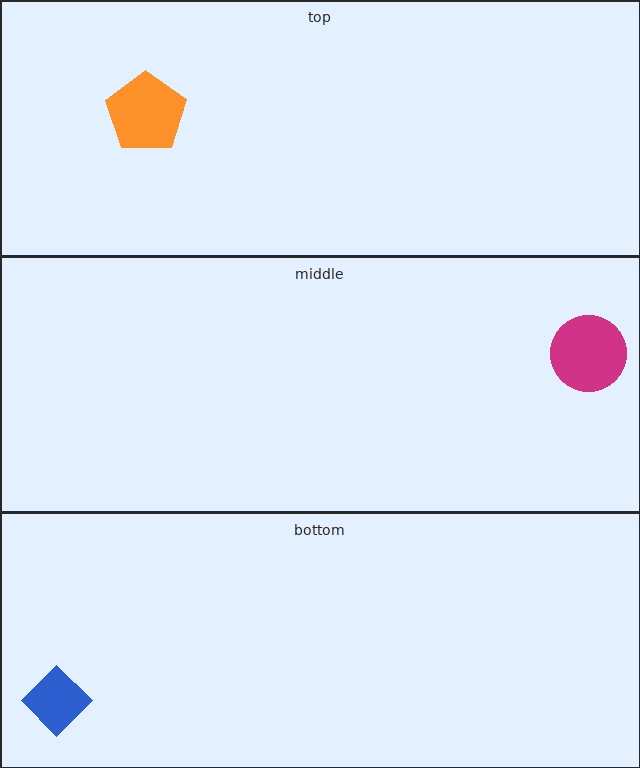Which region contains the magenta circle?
The middle region.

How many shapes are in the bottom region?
1.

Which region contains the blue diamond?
The bottom region.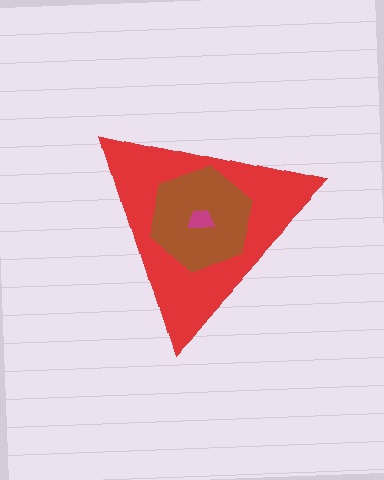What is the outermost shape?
The red triangle.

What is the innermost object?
The magenta trapezoid.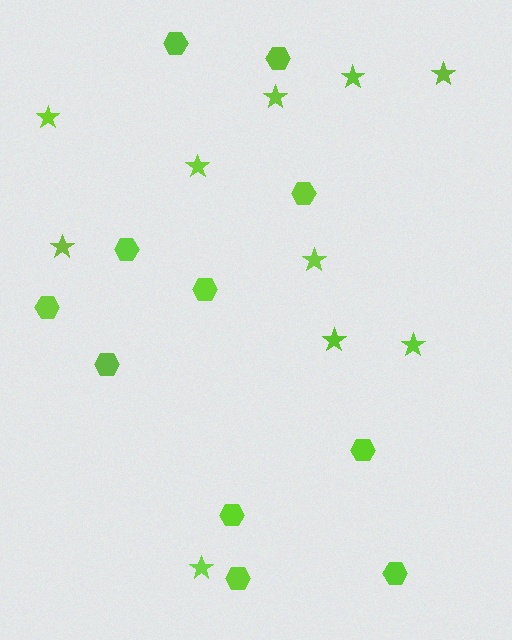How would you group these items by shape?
There are 2 groups: one group of hexagons (11) and one group of stars (10).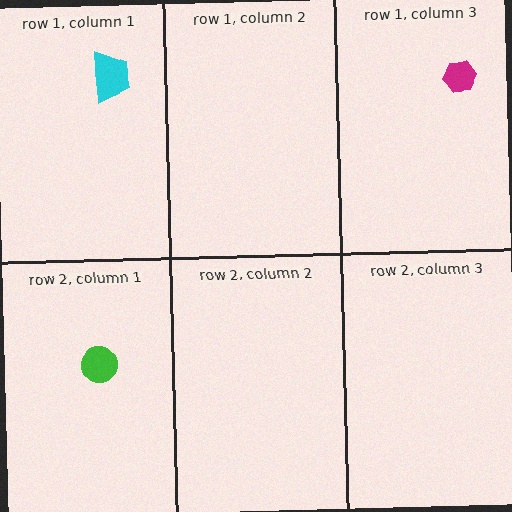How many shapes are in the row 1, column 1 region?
1.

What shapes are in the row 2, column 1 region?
The green circle.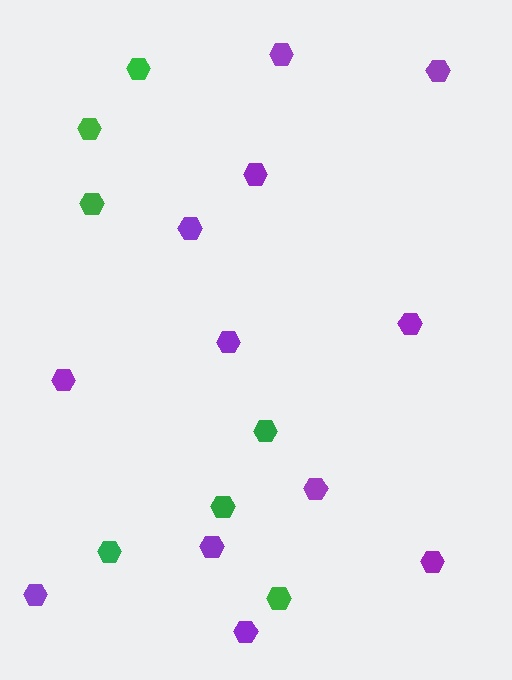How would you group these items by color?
There are 2 groups: one group of purple hexagons (12) and one group of green hexagons (7).